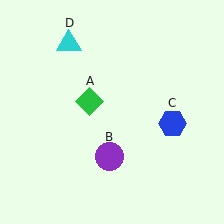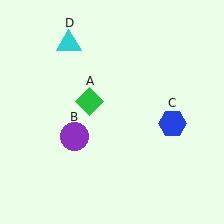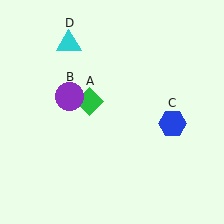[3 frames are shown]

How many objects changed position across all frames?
1 object changed position: purple circle (object B).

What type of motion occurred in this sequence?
The purple circle (object B) rotated clockwise around the center of the scene.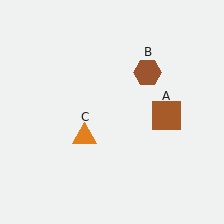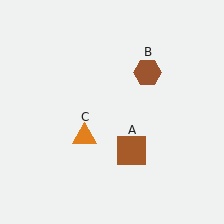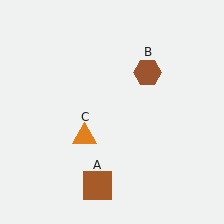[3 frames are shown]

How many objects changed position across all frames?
1 object changed position: brown square (object A).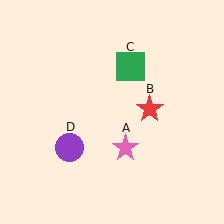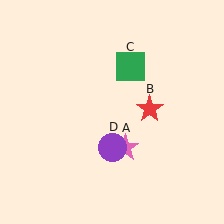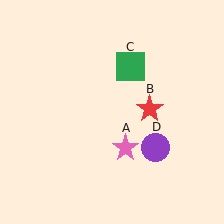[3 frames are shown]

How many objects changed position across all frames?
1 object changed position: purple circle (object D).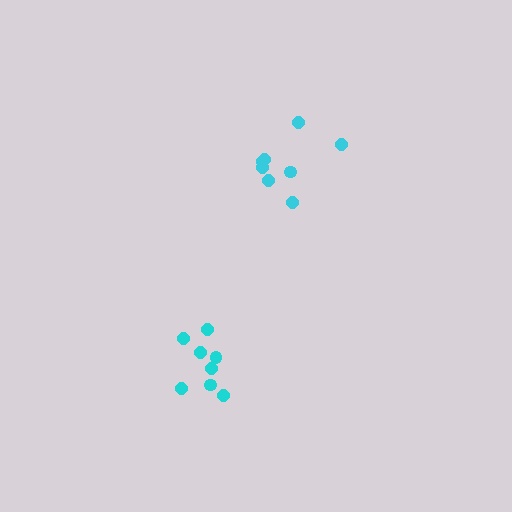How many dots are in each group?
Group 1: 8 dots, Group 2: 9 dots (17 total).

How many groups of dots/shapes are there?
There are 2 groups.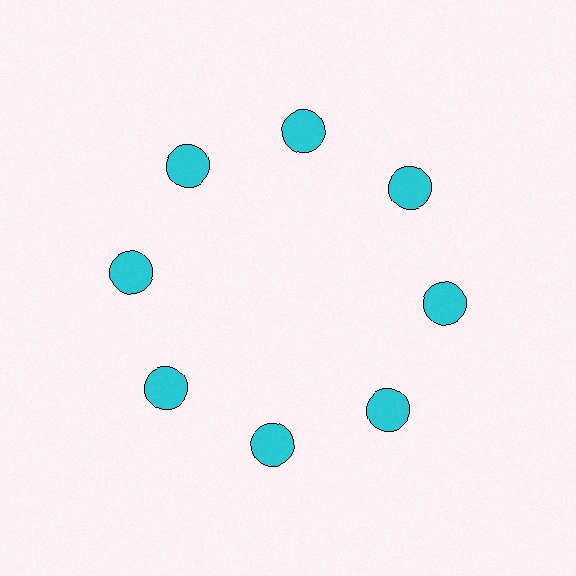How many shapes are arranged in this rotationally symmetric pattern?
There are 8 shapes, arranged in 8 groups of 1.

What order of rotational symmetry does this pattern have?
This pattern has 8-fold rotational symmetry.